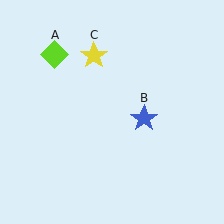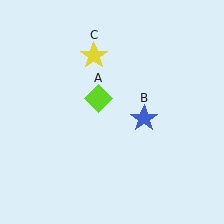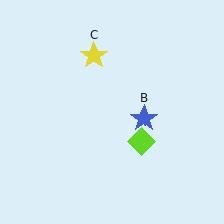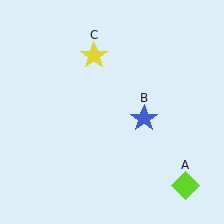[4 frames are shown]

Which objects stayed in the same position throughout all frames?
Blue star (object B) and yellow star (object C) remained stationary.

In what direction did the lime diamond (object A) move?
The lime diamond (object A) moved down and to the right.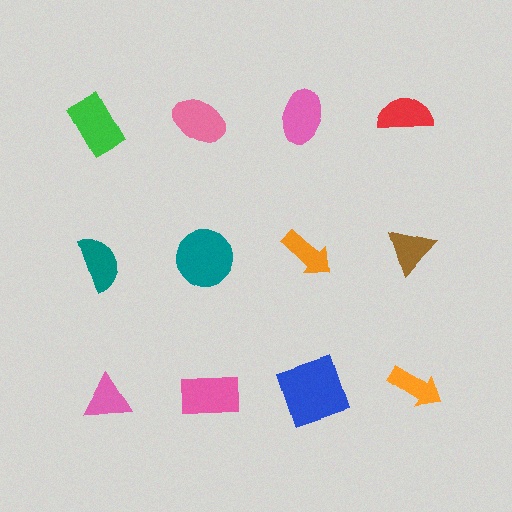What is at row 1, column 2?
A pink ellipse.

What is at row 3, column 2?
A pink rectangle.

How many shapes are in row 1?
4 shapes.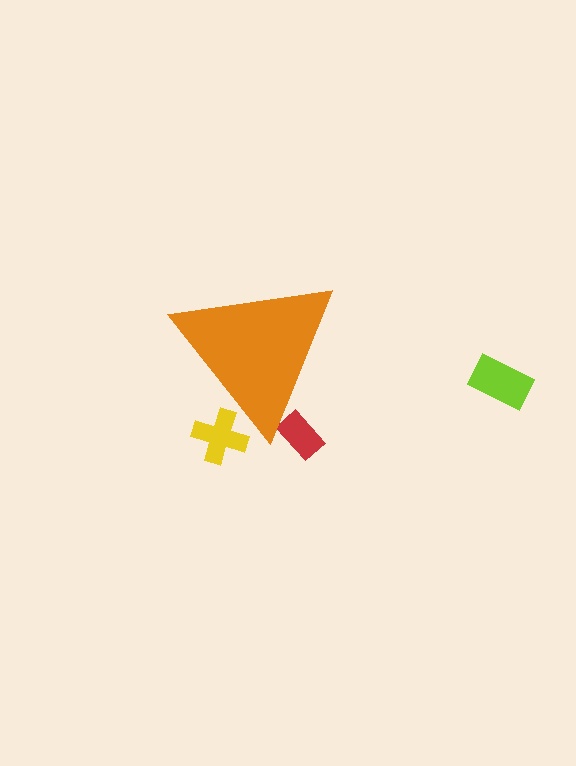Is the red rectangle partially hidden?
Yes, the red rectangle is partially hidden behind the orange triangle.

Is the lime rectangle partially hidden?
No, the lime rectangle is fully visible.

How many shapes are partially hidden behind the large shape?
2 shapes are partially hidden.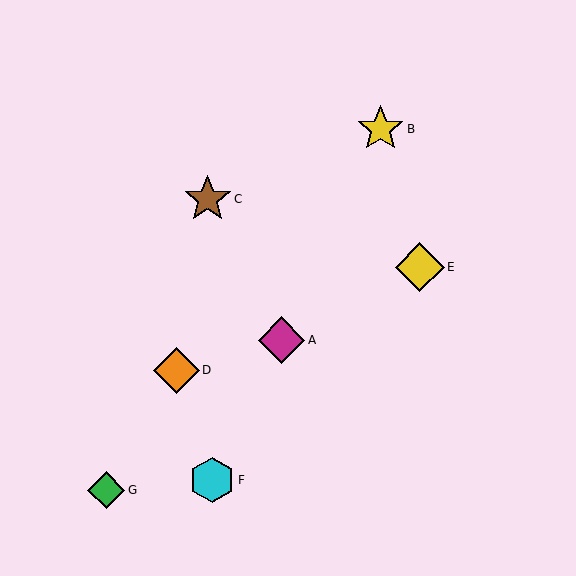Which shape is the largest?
The yellow diamond (labeled E) is the largest.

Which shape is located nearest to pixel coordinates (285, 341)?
The magenta diamond (labeled A) at (282, 340) is nearest to that location.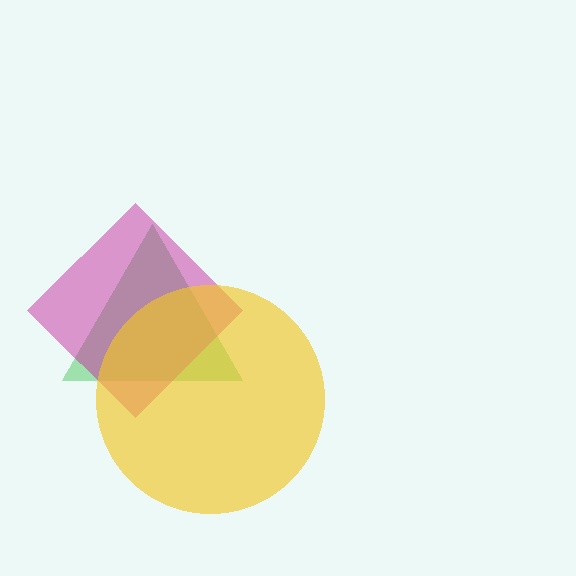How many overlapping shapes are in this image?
There are 3 overlapping shapes in the image.